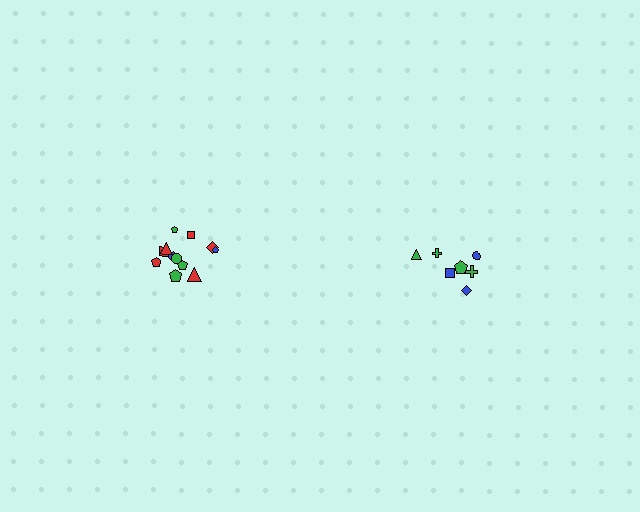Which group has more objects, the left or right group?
The left group.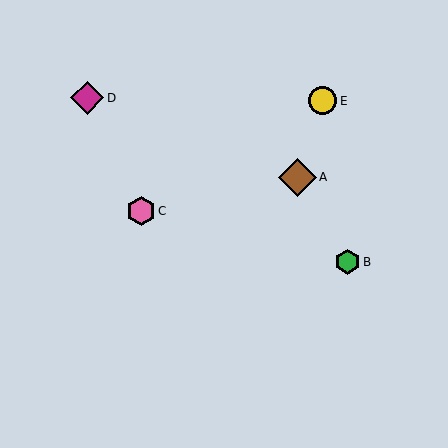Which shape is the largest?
The brown diamond (labeled A) is the largest.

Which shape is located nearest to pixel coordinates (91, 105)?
The magenta diamond (labeled D) at (87, 98) is nearest to that location.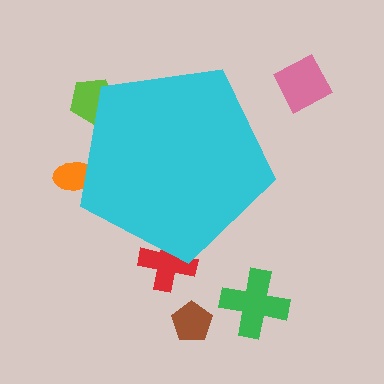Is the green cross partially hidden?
No, the green cross is fully visible.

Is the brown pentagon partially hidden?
No, the brown pentagon is fully visible.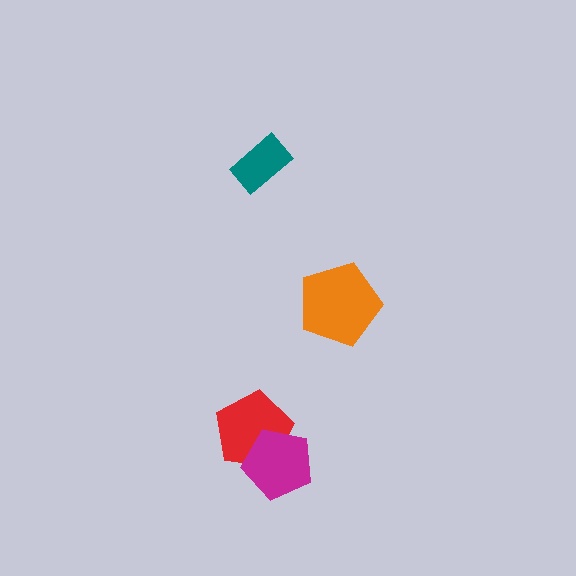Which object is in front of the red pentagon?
The magenta pentagon is in front of the red pentagon.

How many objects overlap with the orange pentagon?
0 objects overlap with the orange pentagon.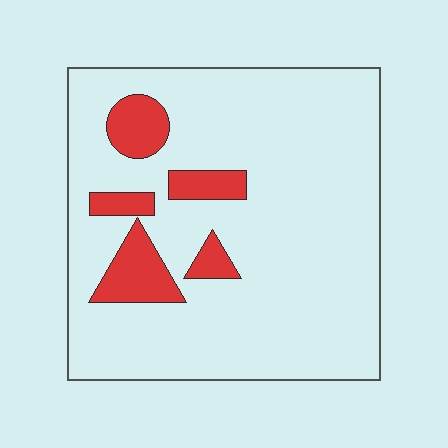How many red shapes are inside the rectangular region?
5.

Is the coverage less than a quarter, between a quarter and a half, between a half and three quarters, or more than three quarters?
Less than a quarter.